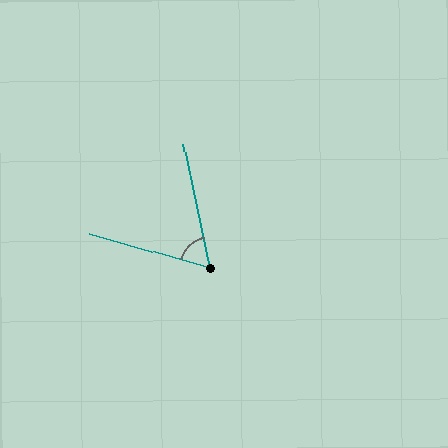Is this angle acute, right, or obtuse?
It is acute.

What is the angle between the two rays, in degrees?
Approximately 62 degrees.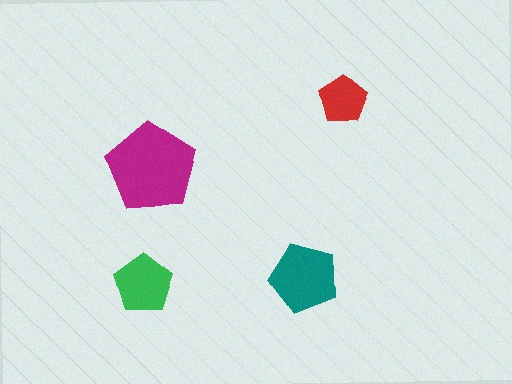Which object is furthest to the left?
The green pentagon is leftmost.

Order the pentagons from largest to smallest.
the magenta one, the teal one, the green one, the red one.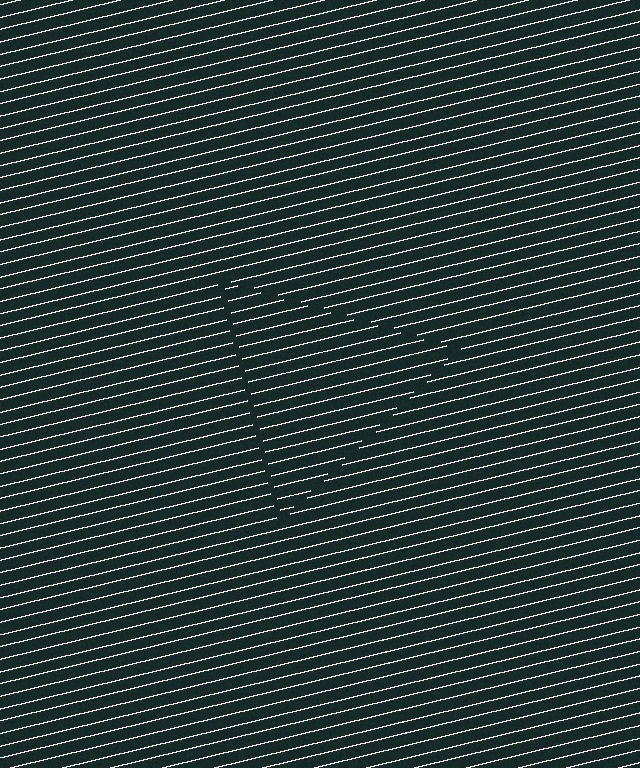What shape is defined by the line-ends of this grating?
An illusory triangle. The interior of the shape contains the same grating, shifted by half a period — the contour is defined by the phase discontinuity where line-ends from the inner and outer gratings abut.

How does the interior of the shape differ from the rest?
The interior of the shape contains the same grating, shifted by half a period — the contour is defined by the phase discontinuity where line-ends from the inner and outer gratings abut.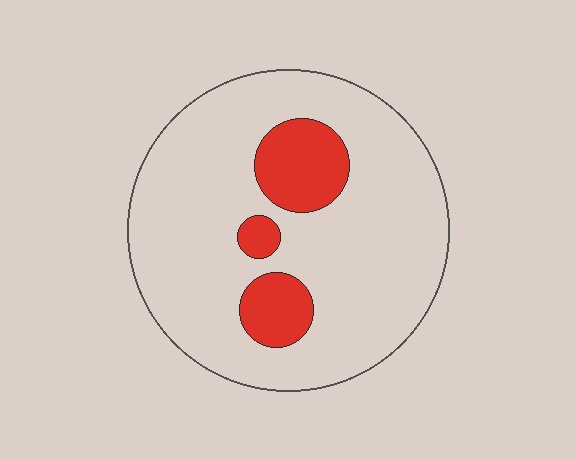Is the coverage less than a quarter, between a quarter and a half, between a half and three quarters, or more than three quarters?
Less than a quarter.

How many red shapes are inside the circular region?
3.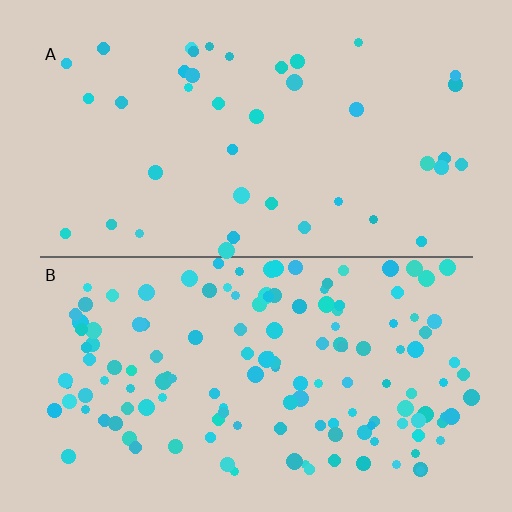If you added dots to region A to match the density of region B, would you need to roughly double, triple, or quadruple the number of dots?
Approximately triple.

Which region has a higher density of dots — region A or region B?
B (the bottom).